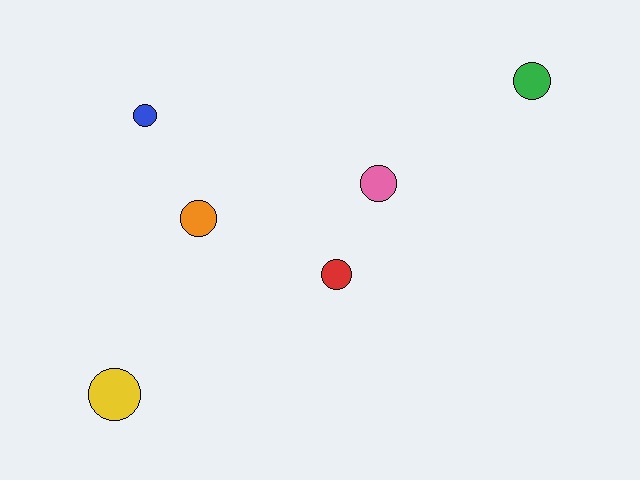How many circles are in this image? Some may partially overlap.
There are 6 circles.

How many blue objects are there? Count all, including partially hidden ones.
There is 1 blue object.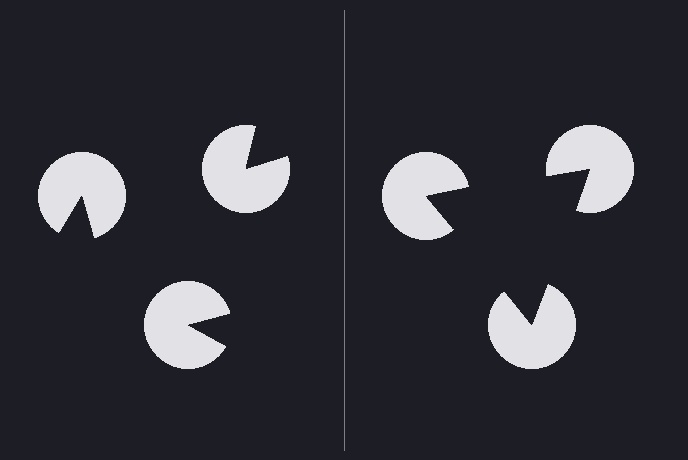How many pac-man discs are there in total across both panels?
6 — 3 on each side.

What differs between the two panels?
The pac-man discs are positioned identically on both sides; only the wedge orientations differ. On the right they align to a triangle; on the left they are misaligned.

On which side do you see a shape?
An illusory triangle appears on the right side. On the left side the wedge cuts are rotated, so no coherent shape forms.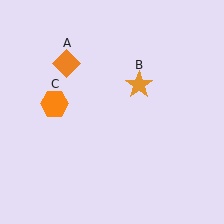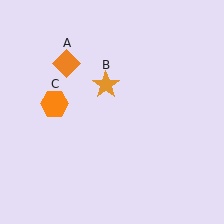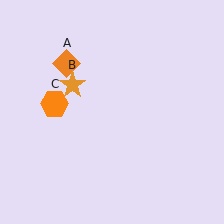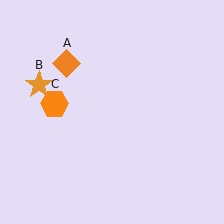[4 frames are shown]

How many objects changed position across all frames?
1 object changed position: orange star (object B).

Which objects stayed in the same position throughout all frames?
Orange diamond (object A) and orange hexagon (object C) remained stationary.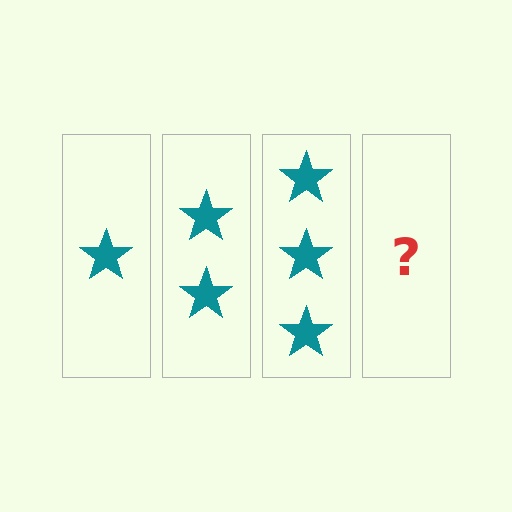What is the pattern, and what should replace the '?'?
The pattern is that each step adds one more star. The '?' should be 4 stars.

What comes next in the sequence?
The next element should be 4 stars.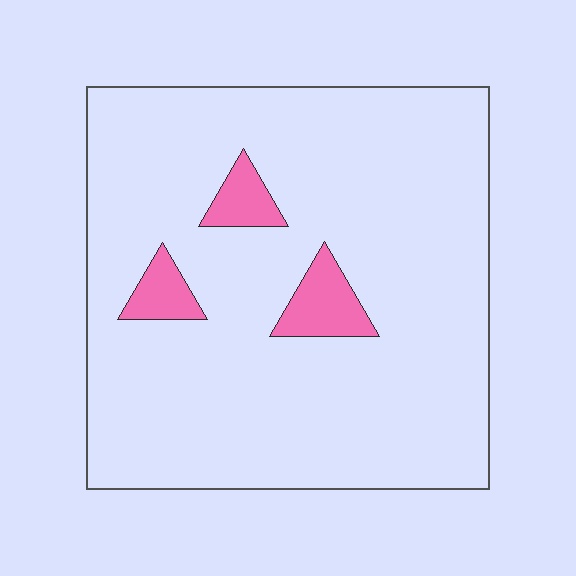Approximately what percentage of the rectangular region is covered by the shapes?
Approximately 10%.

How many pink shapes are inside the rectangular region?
3.